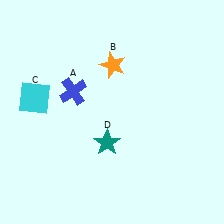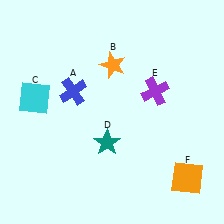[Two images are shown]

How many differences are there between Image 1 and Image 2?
There are 2 differences between the two images.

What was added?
A purple cross (E), an orange square (F) were added in Image 2.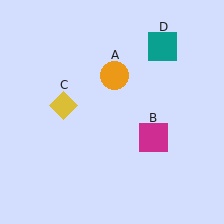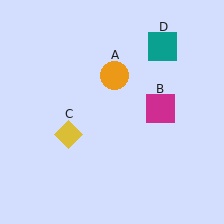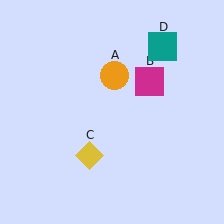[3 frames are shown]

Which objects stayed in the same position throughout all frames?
Orange circle (object A) and teal square (object D) remained stationary.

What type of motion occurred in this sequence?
The magenta square (object B), yellow diamond (object C) rotated counterclockwise around the center of the scene.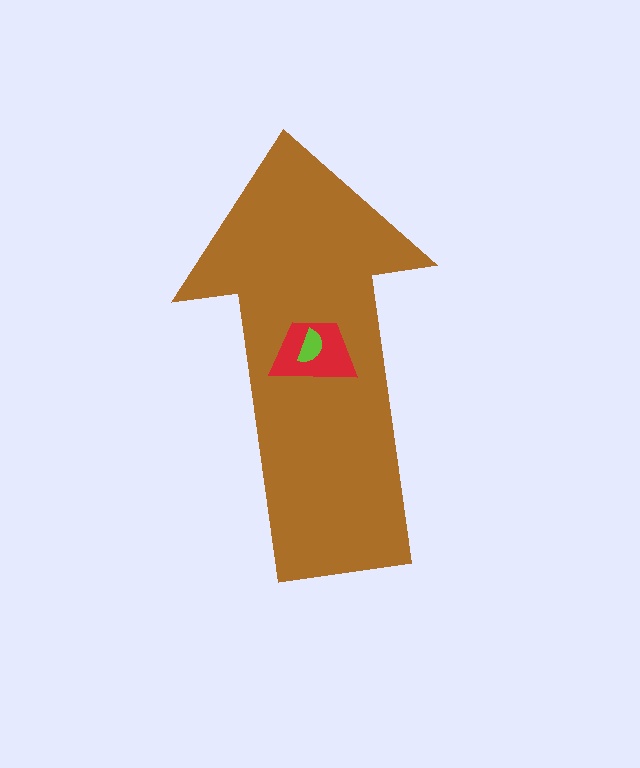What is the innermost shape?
The lime semicircle.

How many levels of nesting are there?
3.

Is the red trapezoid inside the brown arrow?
Yes.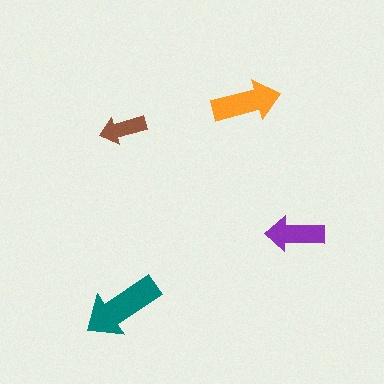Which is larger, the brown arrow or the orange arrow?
The orange one.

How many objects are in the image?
There are 4 objects in the image.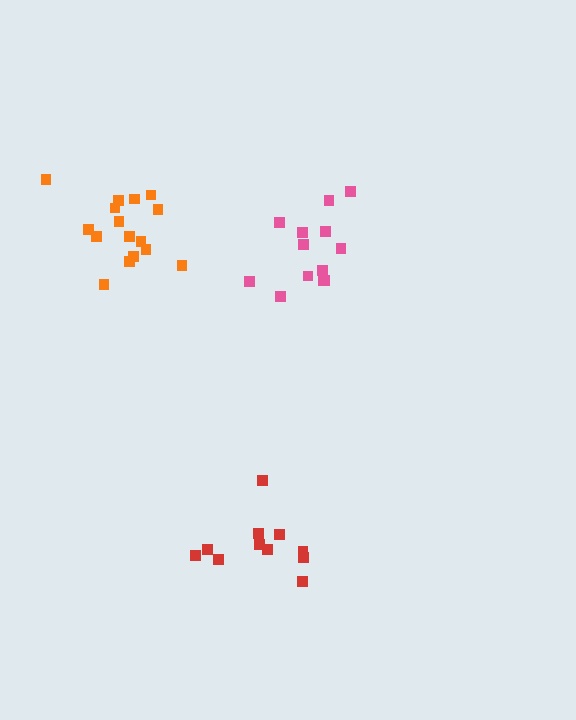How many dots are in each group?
Group 1: 16 dots, Group 2: 11 dots, Group 3: 13 dots (40 total).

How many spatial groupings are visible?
There are 3 spatial groupings.